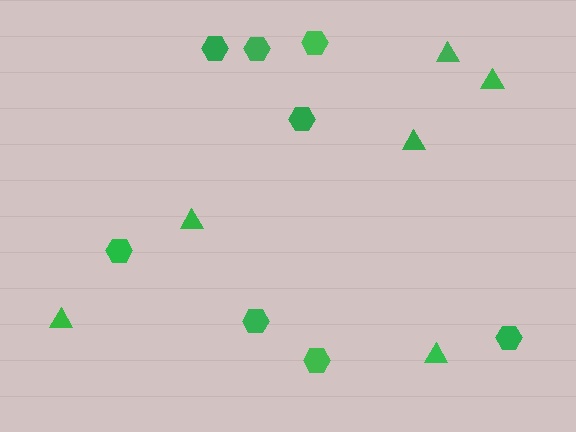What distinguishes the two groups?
There are 2 groups: one group of triangles (6) and one group of hexagons (8).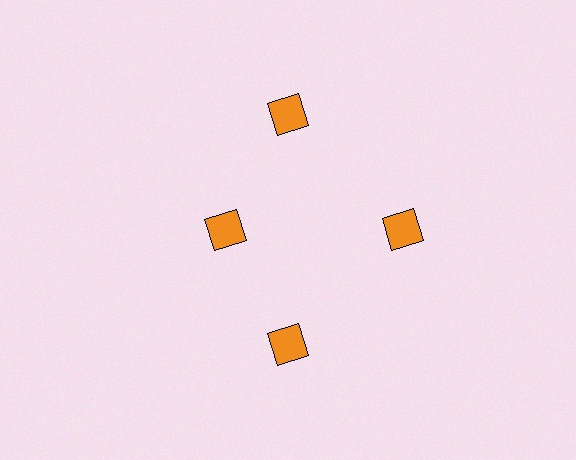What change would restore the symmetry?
The symmetry would be restored by moving it outward, back onto the ring so that all 4 diamonds sit at equal angles and equal distance from the center.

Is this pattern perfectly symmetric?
No. The 4 orange diamonds are arranged in a ring, but one element near the 9 o'clock position is pulled inward toward the center, breaking the 4-fold rotational symmetry.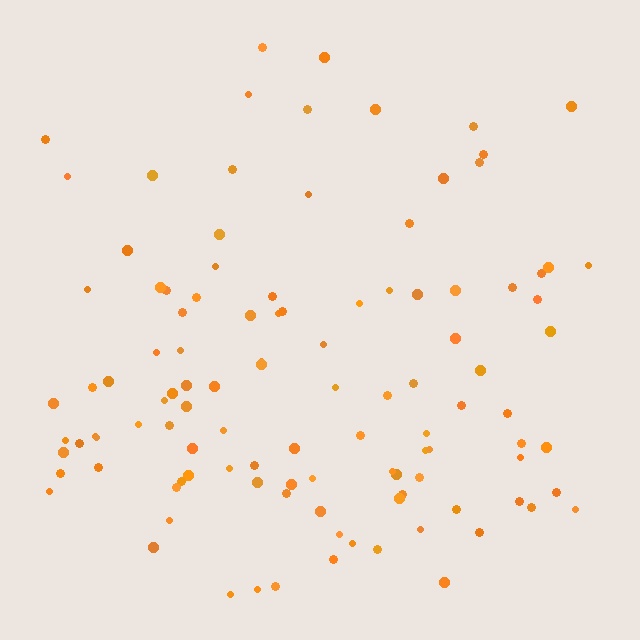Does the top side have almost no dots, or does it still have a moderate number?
Still a moderate number, just noticeably fewer than the bottom.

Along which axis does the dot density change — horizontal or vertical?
Vertical.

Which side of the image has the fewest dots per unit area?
The top.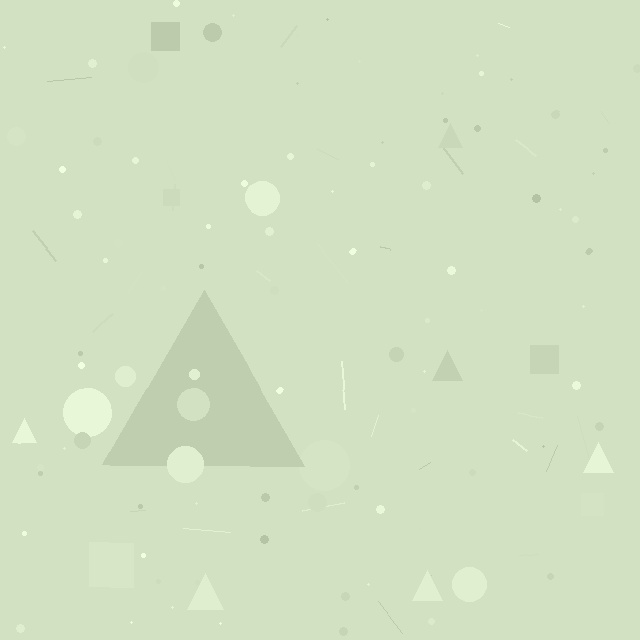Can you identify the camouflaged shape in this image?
The camouflaged shape is a triangle.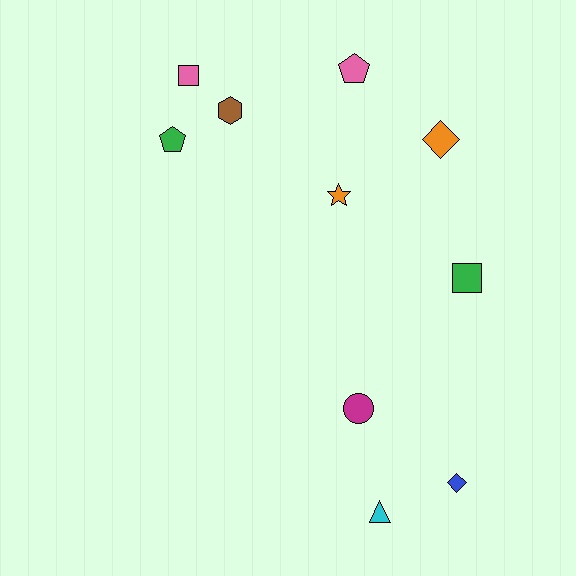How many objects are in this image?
There are 10 objects.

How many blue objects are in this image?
There is 1 blue object.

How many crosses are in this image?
There are no crosses.